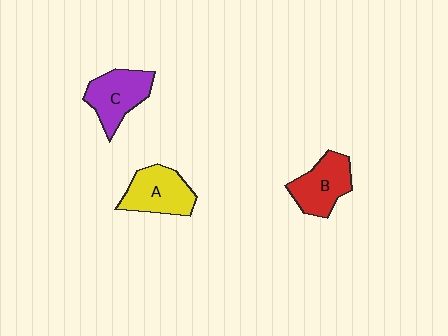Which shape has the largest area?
Shape A (yellow).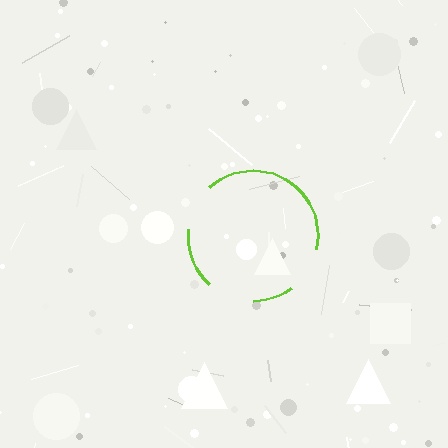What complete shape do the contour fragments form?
The contour fragments form a circle.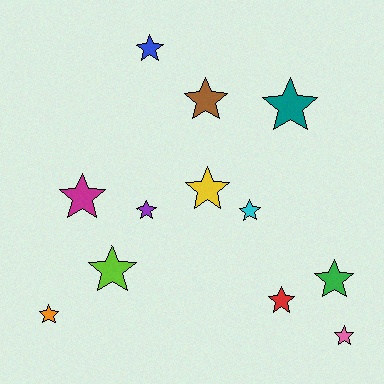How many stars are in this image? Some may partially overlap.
There are 12 stars.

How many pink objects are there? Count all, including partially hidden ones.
There is 1 pink object.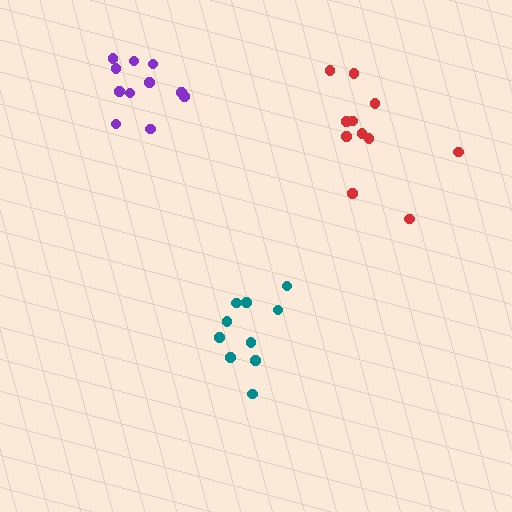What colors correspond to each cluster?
The clusters are colored: red, purple, teal.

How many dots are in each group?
Group 1: 11 dots, Group 2: 11 dots, Group 3: 10 dots (32 total).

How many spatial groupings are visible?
There are 3 spatial groupings.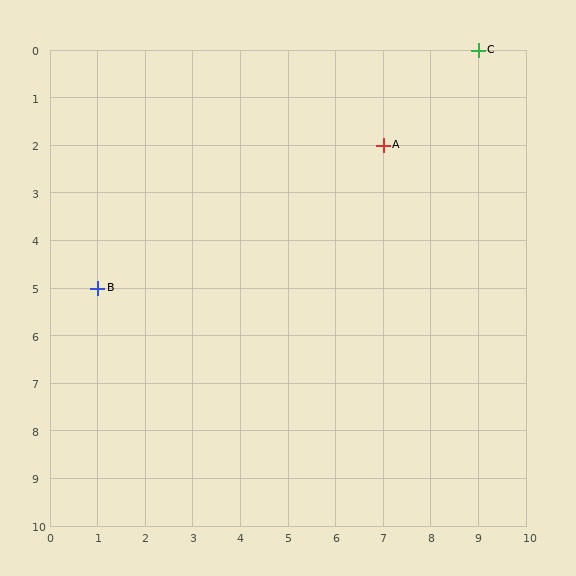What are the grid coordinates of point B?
Point B is at grid coordinates (1, 5).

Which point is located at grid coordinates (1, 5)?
Point B is at (1, 5).